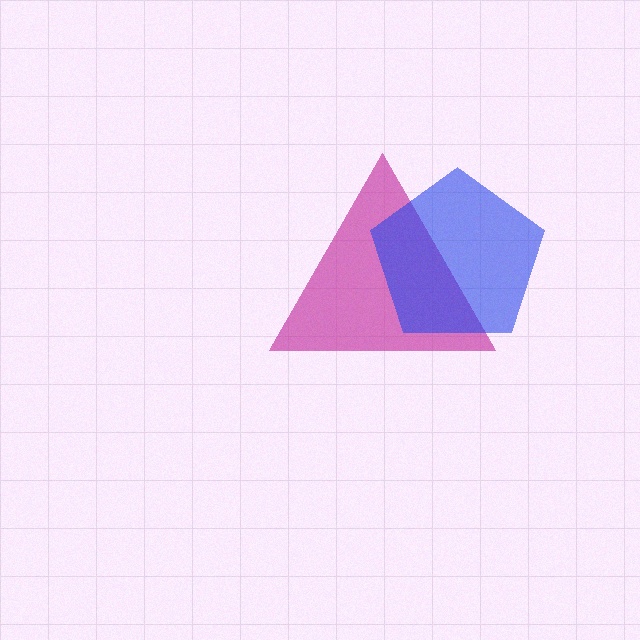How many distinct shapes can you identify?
There are 2 distinct shapes: a magenta triangle, a blue pentagon.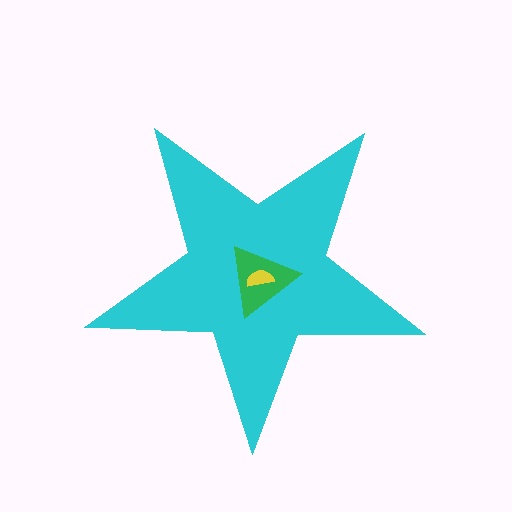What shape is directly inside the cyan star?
The green triangle.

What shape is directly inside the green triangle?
The yellow semicircle.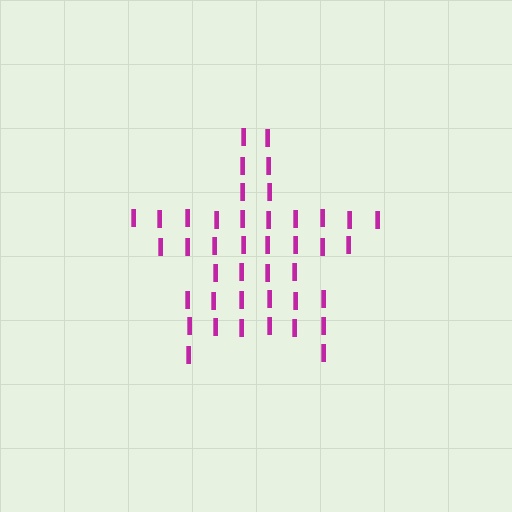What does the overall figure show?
The overall figure shows a star.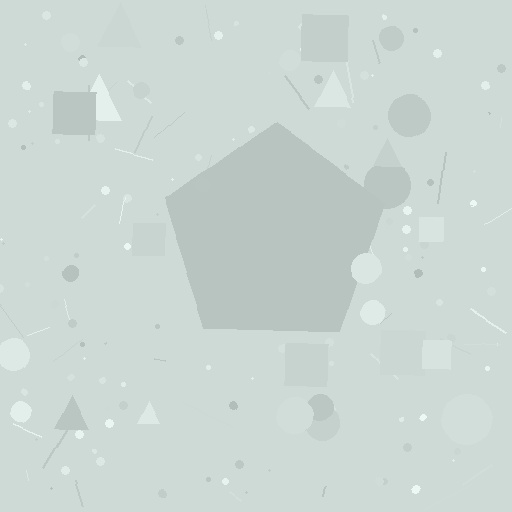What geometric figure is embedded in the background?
A pentagon is embedded in the background.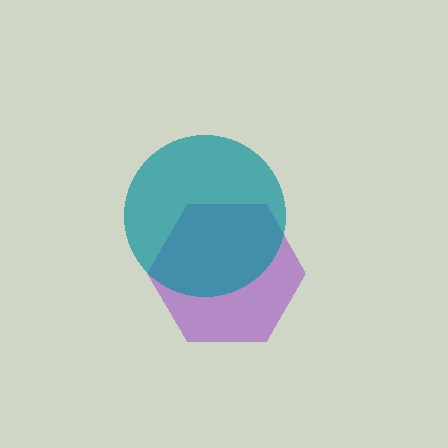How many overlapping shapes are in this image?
There are 2 overlapping shapes in the image.